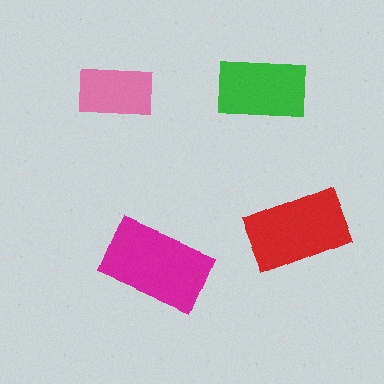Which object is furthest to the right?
The red rectangle is rightmost.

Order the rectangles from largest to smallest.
the magenta one, the red one, the green one, the pink one.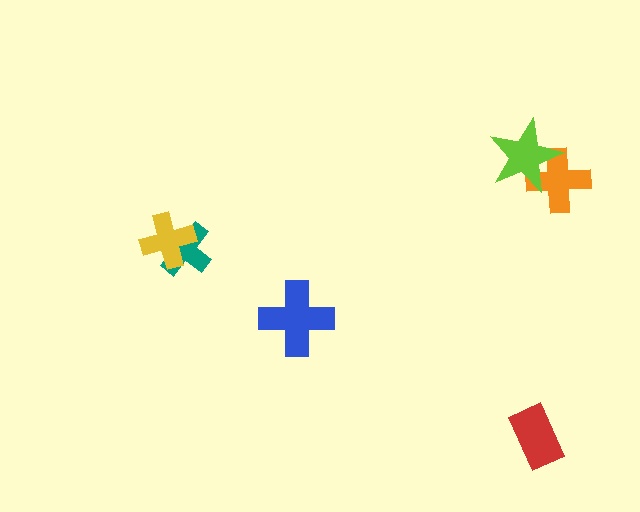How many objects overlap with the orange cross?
1 object overlaps with the orange cross.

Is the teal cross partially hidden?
Yes, it is partially covered by another shape.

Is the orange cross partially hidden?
Yes, it is partially covered by another shape.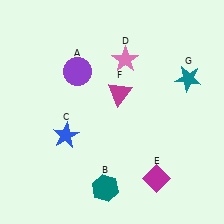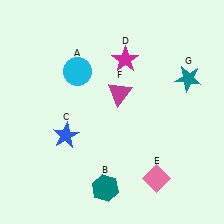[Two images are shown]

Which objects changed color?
A changed from purple to cyan. D changed from pink to magenta. E changed from magenta to pink.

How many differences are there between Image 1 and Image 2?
There are 3 differences between the two images.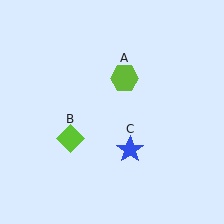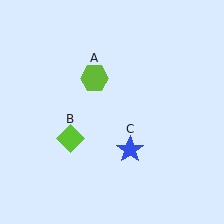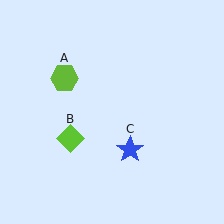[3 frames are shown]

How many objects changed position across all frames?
1 object changed position: lime hexagon (object A).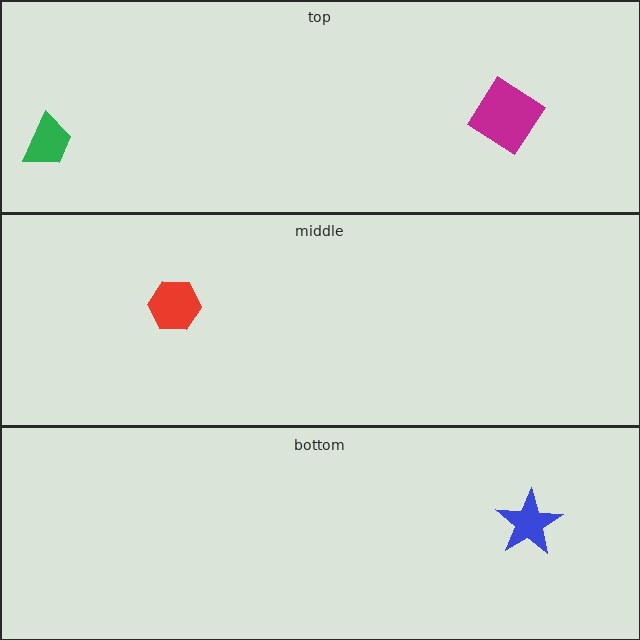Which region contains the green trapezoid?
The top region.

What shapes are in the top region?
The green trapezoid, the magenta diamond.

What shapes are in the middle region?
The red hexagon.